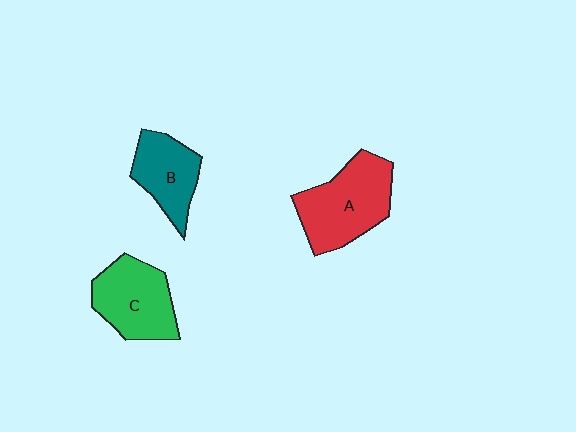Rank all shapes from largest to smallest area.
From largest to smallest: A (red), C (green), B (teal).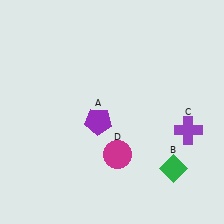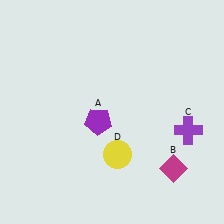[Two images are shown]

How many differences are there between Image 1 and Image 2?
There are 2 differences between the two images.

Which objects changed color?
B changed from green to magenta. D changed from magenta to yellow.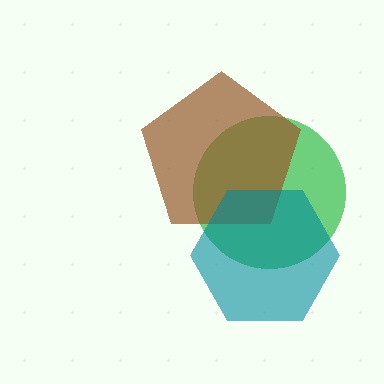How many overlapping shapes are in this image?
There are 3 overlapping shapes in the image.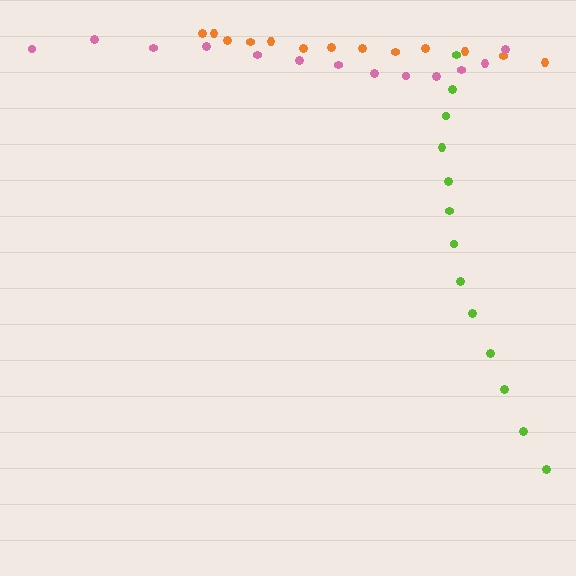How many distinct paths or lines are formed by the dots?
There are 3 distinct paths.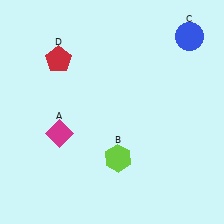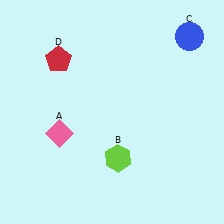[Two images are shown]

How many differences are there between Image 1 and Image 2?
There is 1 difference between the two images.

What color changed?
The diamond (A) changed from magenta in Image 1 to pink in Image 2.